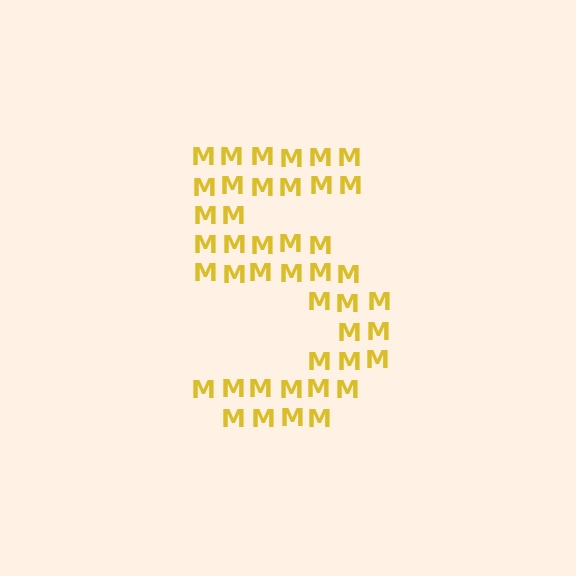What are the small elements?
The small elements are letter M's.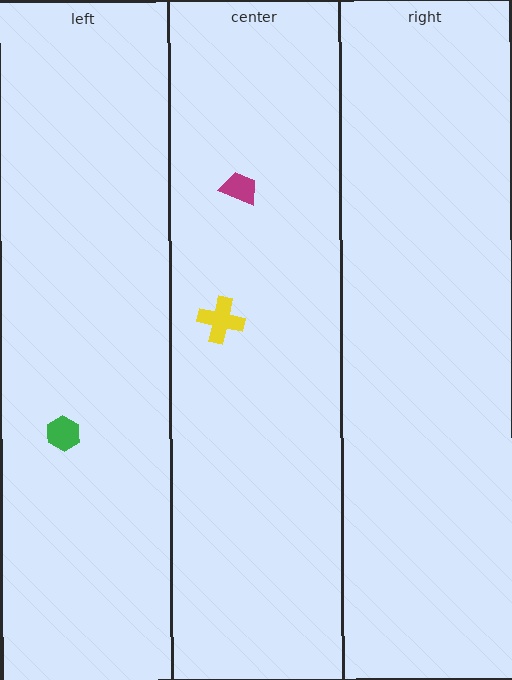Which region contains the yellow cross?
The center region.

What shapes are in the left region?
The green hexagon.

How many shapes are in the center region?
2.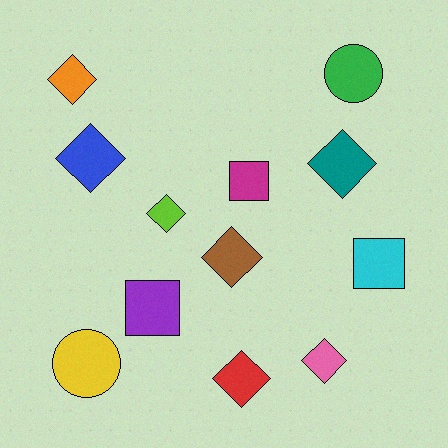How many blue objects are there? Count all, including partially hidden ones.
There is 1 blue object.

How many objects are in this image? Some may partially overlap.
There are 12 objects.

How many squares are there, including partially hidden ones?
There are 3 squares.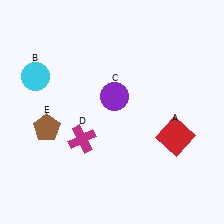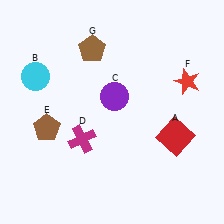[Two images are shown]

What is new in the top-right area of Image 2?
A red star (F) was added in the top-right area of Image 2.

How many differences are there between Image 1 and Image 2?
There are 2 differences between the two images.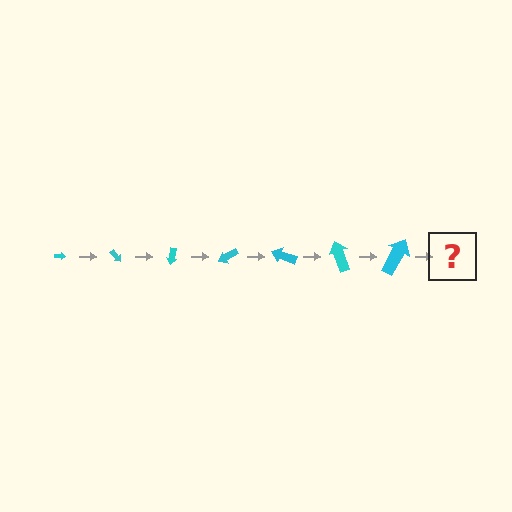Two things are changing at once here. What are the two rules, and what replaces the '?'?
The two rules are that the arrow grows larger each step and it rotates 50 degrees each step. The '?' should be an arrow, larger than the previous one and rotated 350 degrees from the start.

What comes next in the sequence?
The next element should be an arrow, larger than the previous one and rotated 350 degrees from the start.